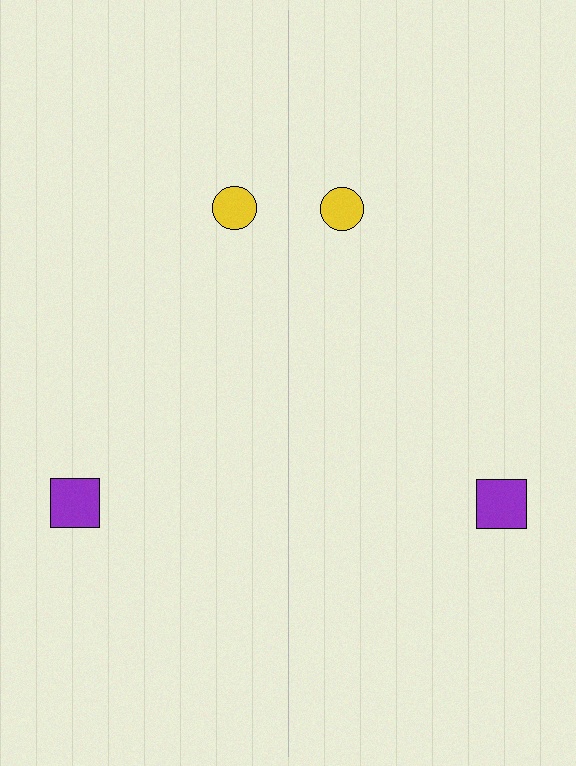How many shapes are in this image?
There are 4 shapes in this image.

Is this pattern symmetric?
Yes, this pattern has bilateral (reflection) symmetry.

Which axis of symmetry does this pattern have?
The pattern has a vertical axis of symmetry running through the center of the image.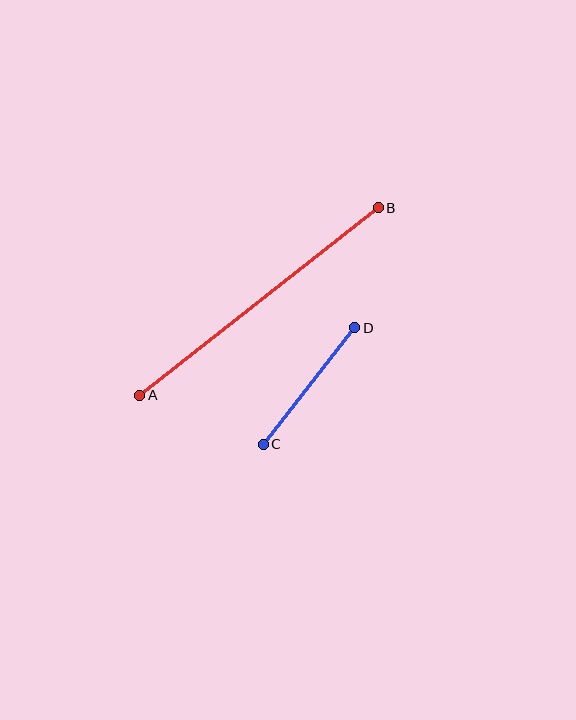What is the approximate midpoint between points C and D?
The midpoint is at approximately (309, 386) pixels.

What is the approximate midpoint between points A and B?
The midpoint is at approximately (259, 301) pixels.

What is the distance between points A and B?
The distance is approximately 303 pixels.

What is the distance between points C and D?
The distance is approximately 148 pixels.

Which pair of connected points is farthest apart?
Points A and B are farthest apart.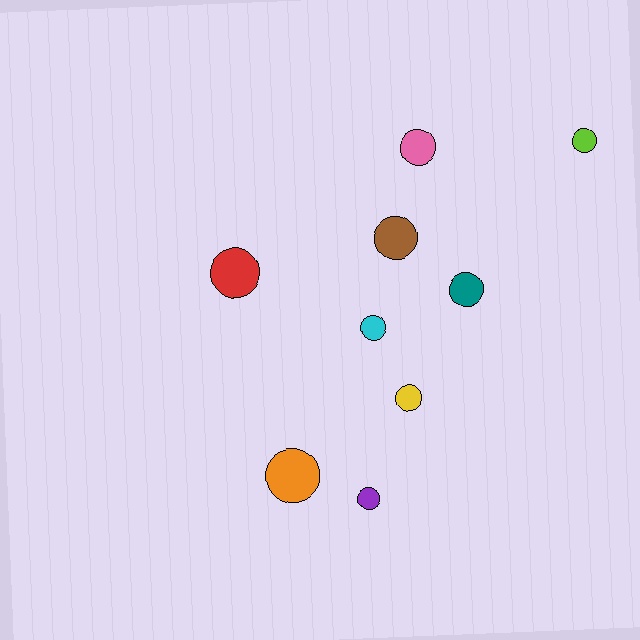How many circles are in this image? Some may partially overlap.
There are 9 circles.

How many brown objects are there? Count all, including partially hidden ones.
There is 1 brown object.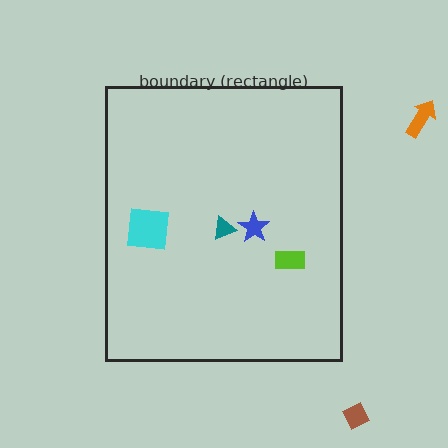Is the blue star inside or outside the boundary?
Inside.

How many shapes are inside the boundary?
4 inside, 2 outside.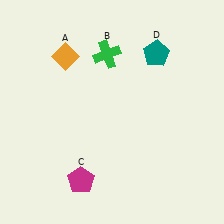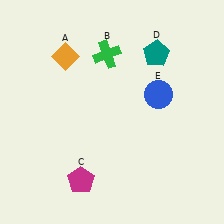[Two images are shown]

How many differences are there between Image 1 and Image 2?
There is 1 difference between the two images.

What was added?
A blue circle (E) was added in Image 2.